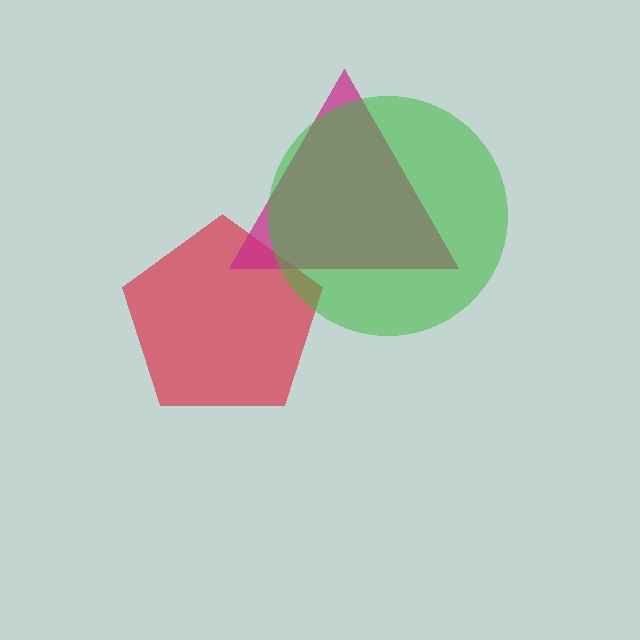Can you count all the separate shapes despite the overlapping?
Yes, there are 3 separate shapes.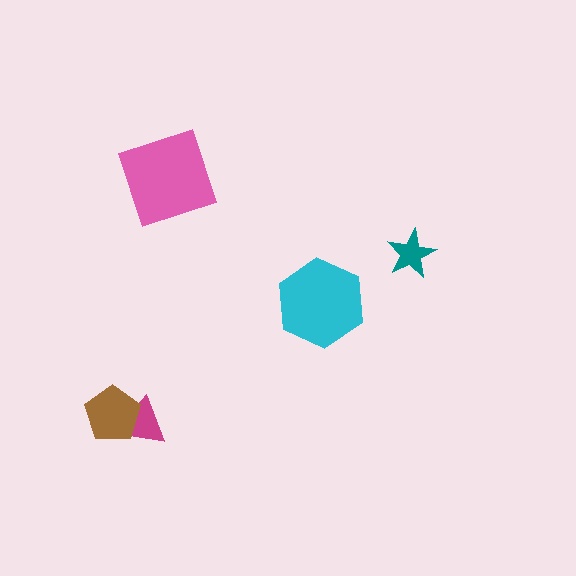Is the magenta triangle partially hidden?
Yes, it is partially covered by another shape.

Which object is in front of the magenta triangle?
The brown pentagon is in front of the magenta triangle.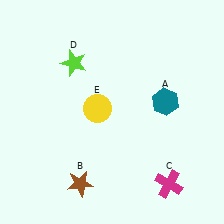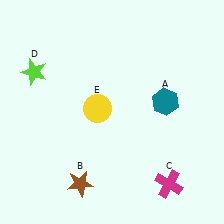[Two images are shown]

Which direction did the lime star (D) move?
The lime star (D) moved left.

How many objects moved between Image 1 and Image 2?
1 object moved between the two images.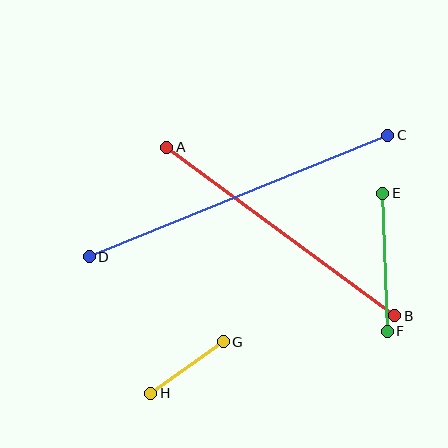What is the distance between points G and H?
The distance is approximately 89 pixels.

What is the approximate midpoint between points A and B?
The midpoint is at approximately (281, 231) pixels.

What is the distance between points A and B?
The distance is approximately 284 pixels.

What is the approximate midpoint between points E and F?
The midpoint is at approximately (385, 262) pixels.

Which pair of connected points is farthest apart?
Points C and D are farthest apart.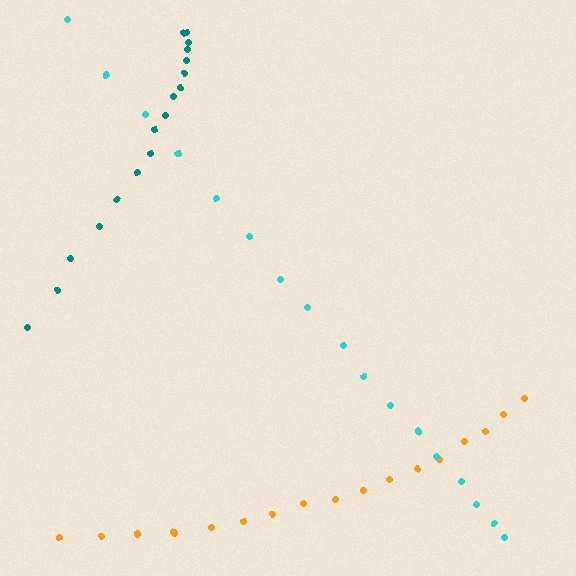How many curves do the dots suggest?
There are 3 distinct paths.